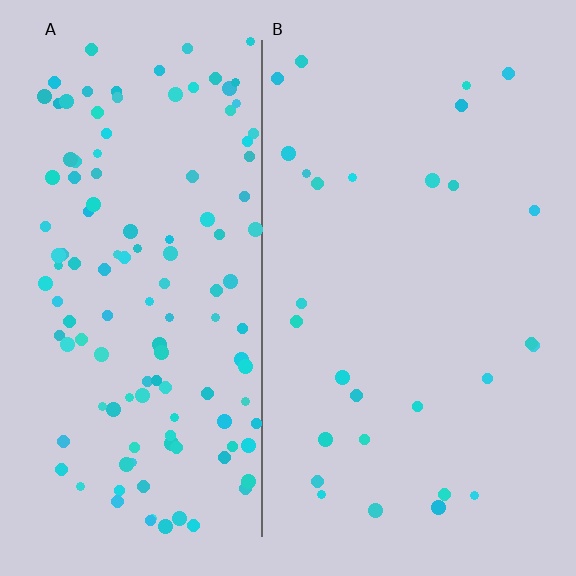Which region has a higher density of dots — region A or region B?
A (the left).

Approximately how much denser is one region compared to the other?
Approximately 4.5× — region A over region B.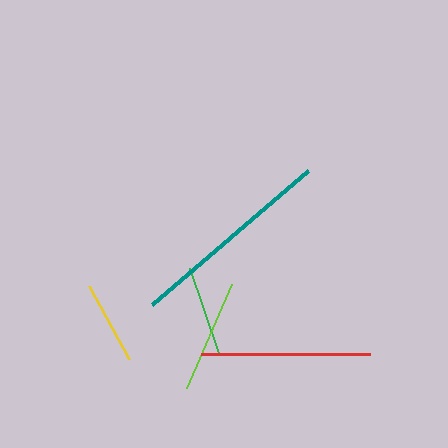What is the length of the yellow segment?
The yellow segment is approximately 83 pixels long.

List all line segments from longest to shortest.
From longest to shortest: teal, red, lime, green, yellow.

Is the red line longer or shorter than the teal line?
The teal line is longer than the red line.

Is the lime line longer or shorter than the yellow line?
The lime line is longer than the yellow line.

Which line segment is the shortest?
The yellow line is the shortest at approximately 83 pixels.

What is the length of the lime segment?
The lime segment is approximately 113 pixels long.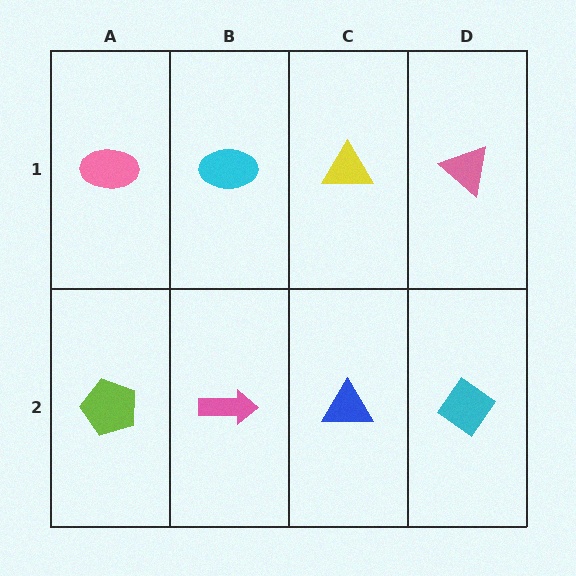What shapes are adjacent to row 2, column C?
A yellow triangle (row 1, column C), a pink arrow (row 2, column B), a cyan diamond (row 2, column D).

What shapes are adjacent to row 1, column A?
A lime pentagon (row 2, column A), a cyan ellipse (row 1, column B).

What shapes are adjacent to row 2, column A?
A pink ellipse (row 1, column A), a pink arrow (row 2, column B).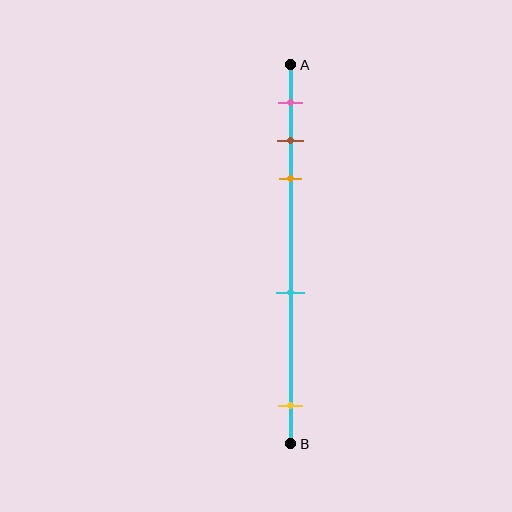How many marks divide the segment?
There are 5 marks dividing the segment.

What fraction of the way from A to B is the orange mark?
The orange mark is approximately 30% (0.3) of the way from A to B.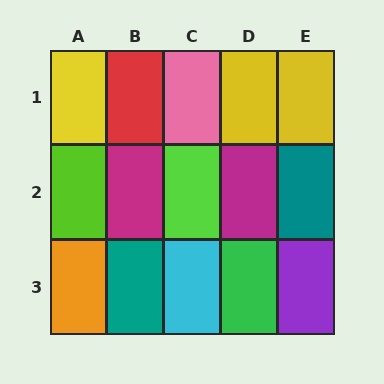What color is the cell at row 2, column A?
Lime.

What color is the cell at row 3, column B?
Teal.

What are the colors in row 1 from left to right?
Yellow, red, pink, yellow, yellow.